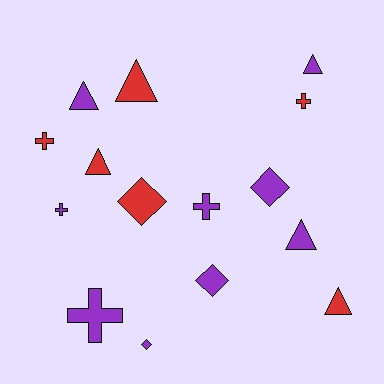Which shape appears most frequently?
Triangle, with 6 objects.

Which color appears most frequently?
Purple, with 9 objects.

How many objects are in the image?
There are 15 objects.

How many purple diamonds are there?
There are 3 purple diamonds.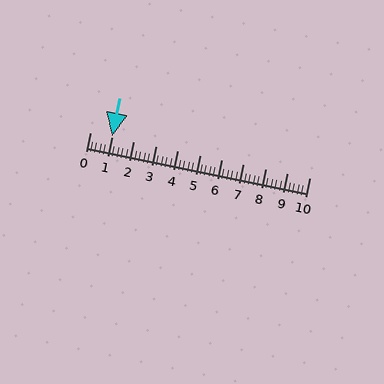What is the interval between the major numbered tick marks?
The major tick marks are spaced 1 units apart.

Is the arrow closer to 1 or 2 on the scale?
The arrow is closer to 1.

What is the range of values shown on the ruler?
The ruler shows values from 0 to 10.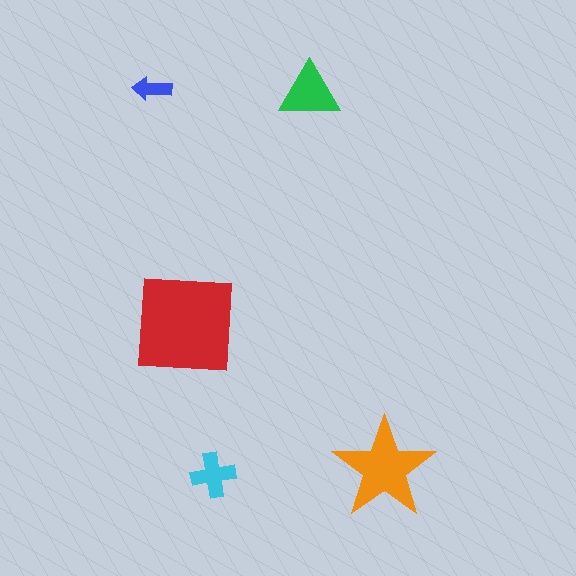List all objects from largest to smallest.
The red square, the orange star, the green triangle, the cyan cross, the blue arrow.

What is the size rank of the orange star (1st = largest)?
2nd.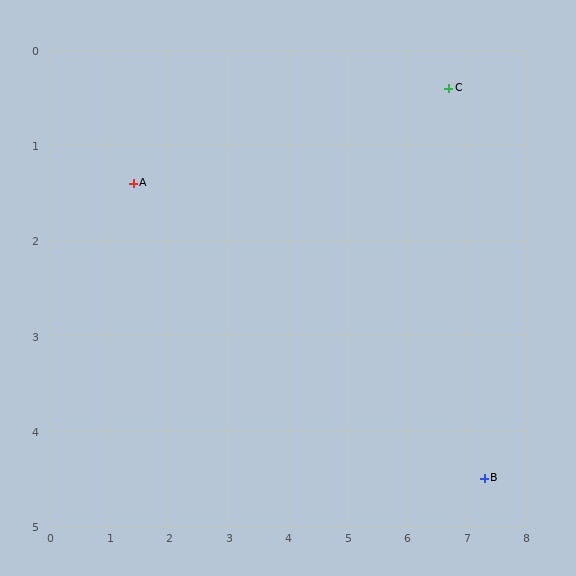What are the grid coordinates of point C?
Point C is at approximately (6.7, 0.4).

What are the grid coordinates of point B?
Point B is at approximately (7.3, 4.5).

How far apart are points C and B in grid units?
Points C and B are about 4.1 grid units apart.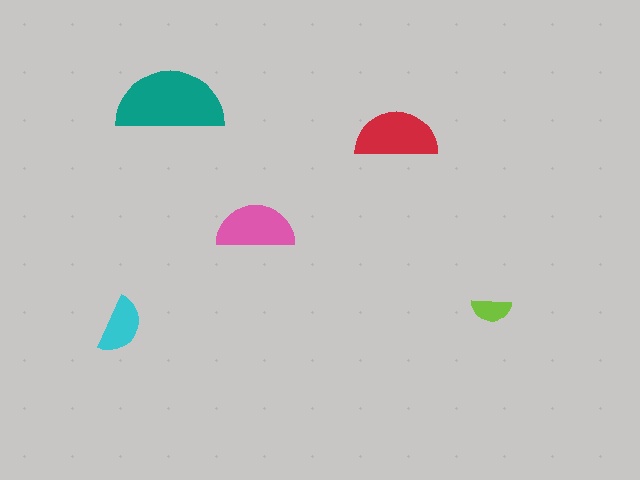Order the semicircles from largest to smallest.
the teal one, the red one, the pink one, the cyan one, the lime one.